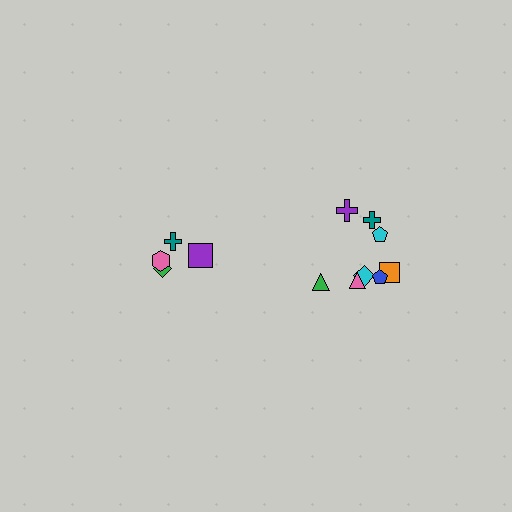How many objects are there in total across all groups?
There are 12 objects.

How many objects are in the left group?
There are 4 objects.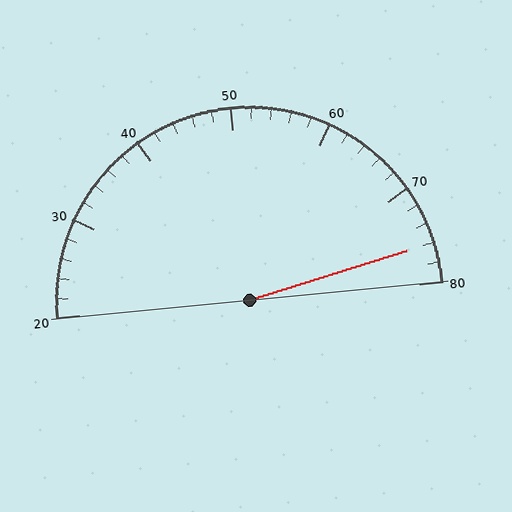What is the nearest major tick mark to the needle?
The nearest major tick mark is 80.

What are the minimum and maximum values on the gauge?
The gauge ranges from 20 to 80.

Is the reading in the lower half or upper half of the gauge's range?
The reading is in the upper half of the range (20 to 80).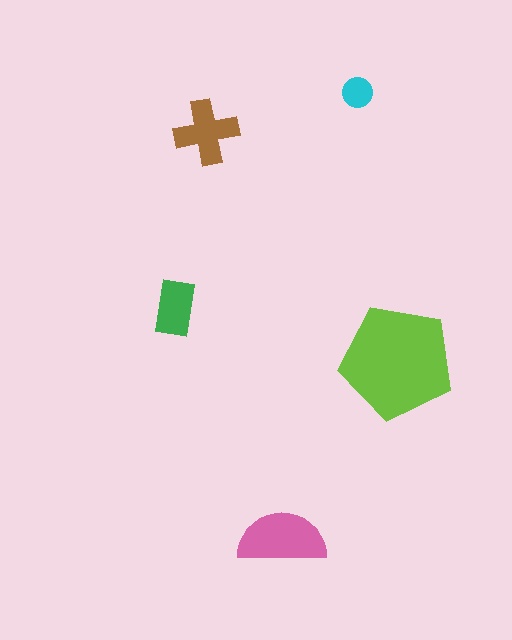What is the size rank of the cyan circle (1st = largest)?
5th.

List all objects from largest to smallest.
The lime pentagon, the pink semicircle, the brown cross, the green rectangle, the cyan circle.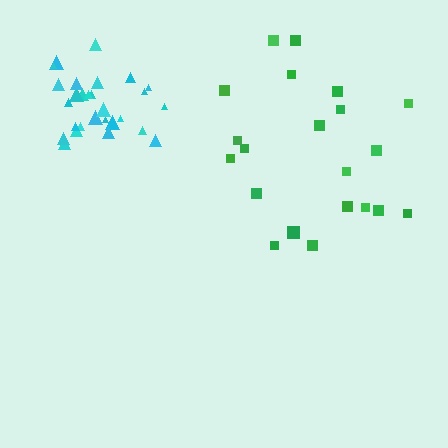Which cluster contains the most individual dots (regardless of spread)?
Cyan (28).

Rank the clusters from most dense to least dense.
cyan, green.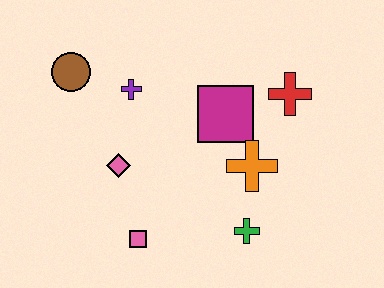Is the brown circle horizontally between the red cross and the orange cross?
No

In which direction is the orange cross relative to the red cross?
The orange cross is below the red cross.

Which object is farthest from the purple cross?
The green cross is farthest from the purple cross.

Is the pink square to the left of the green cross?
Yes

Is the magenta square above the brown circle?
No